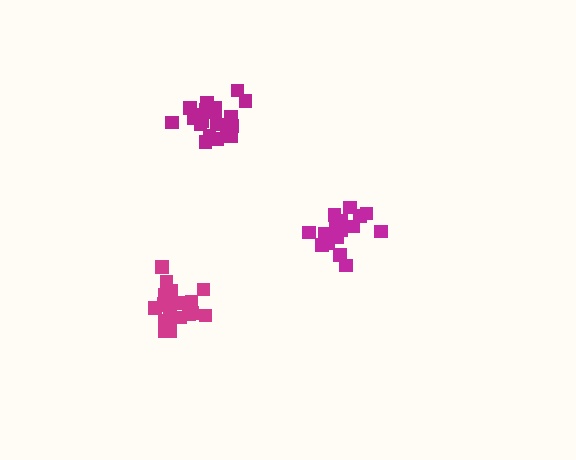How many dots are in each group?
Group 1: 16 dots, Group 2: 20 dots, Group 3: 20 dots (56 total).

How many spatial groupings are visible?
There are 3 spatial groupings.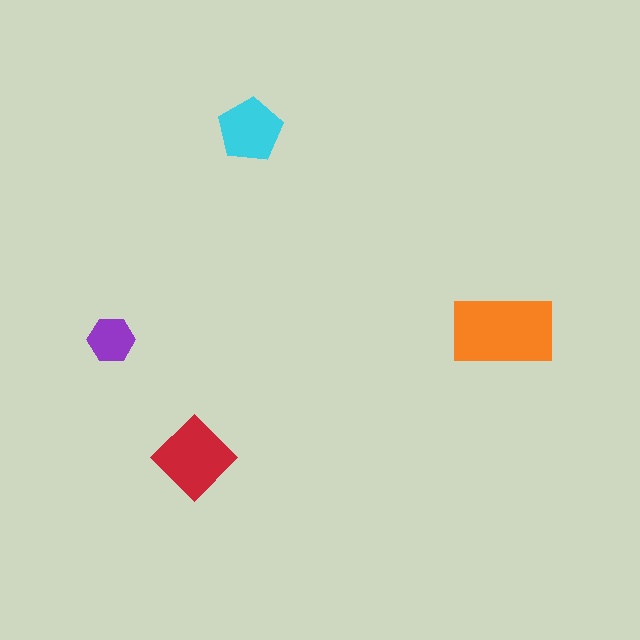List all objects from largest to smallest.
The orange rectangle, the red diamond, the cyan pentagon, the purple hexagon.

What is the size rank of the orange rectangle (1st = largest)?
1st.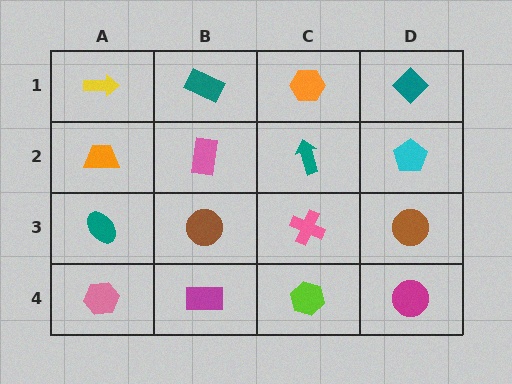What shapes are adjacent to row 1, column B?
A pink rectangle (row 2, column B), a yellow arrow (row 1, column A), an orange hexagon (row 1, column C).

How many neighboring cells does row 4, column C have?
3.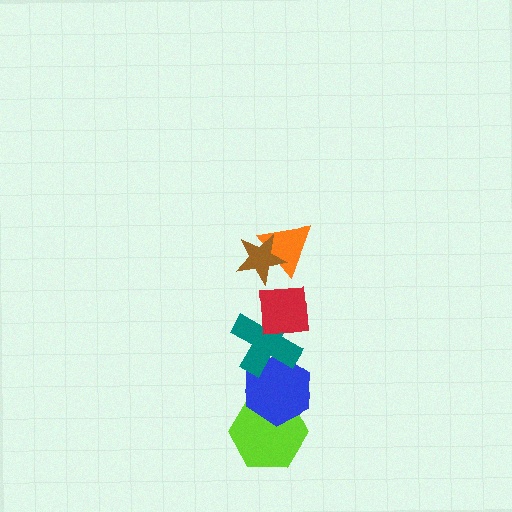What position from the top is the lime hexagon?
The lime hexagon is 6th from the top.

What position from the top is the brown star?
The brown star is 1st from the top.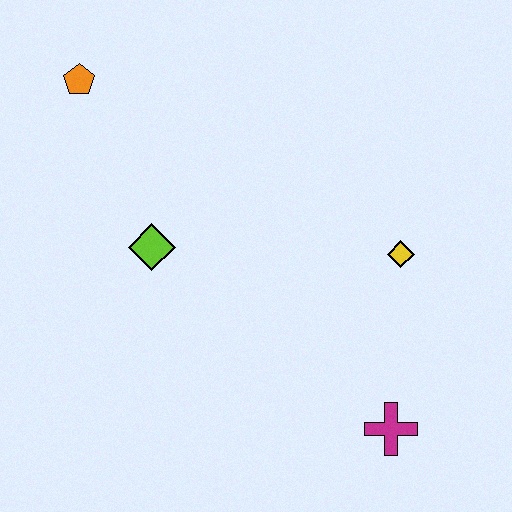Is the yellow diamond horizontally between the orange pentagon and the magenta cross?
No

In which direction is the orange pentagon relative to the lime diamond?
The orange pentagon is above the lime diamond.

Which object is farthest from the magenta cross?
The orange pentagon is farthest from the magenta cross.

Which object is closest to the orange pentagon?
The lime diamond is closest to the orange pentagon.